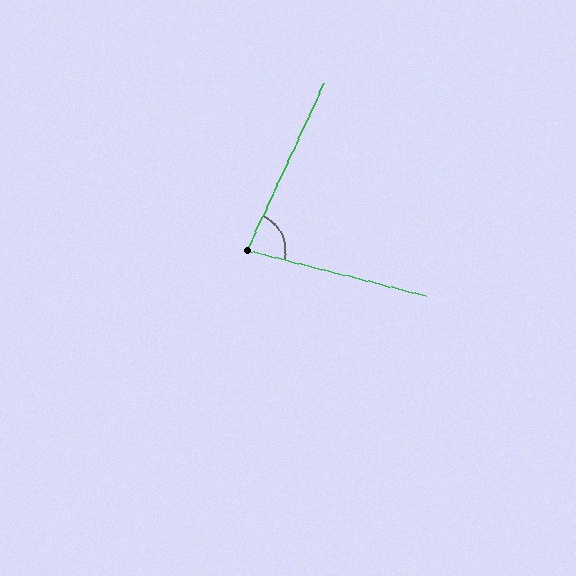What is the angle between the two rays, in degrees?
Approximately 79 degrees.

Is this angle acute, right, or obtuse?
It is acute.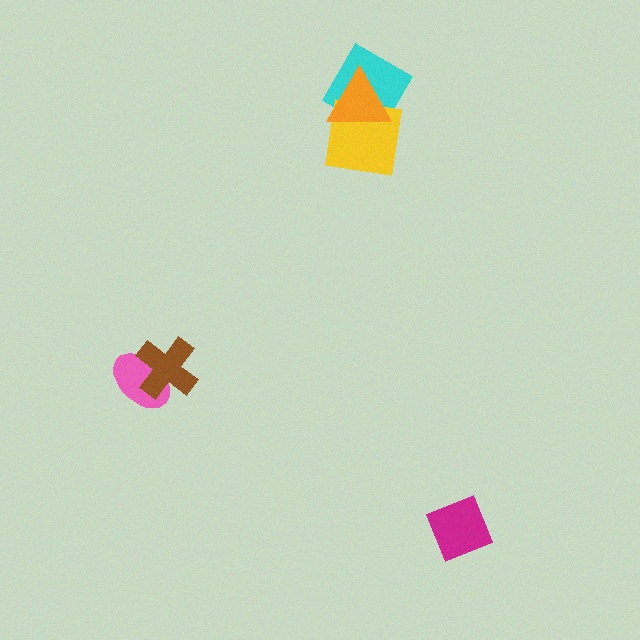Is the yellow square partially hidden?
Yes, it is partially covered by another shape.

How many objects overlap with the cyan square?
2 objects overlap with the cyan square.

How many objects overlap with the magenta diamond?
0 objects overlap with the magenta diamond.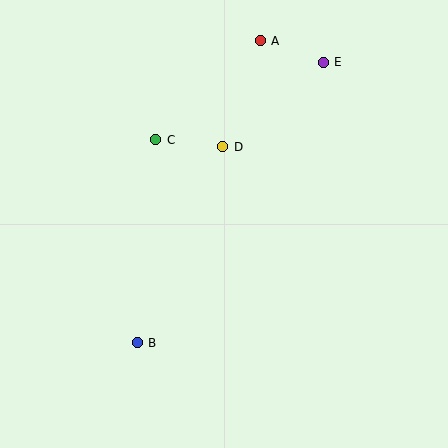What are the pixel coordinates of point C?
Point C is at (156, 140).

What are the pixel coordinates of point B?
Point B is at (137, 343).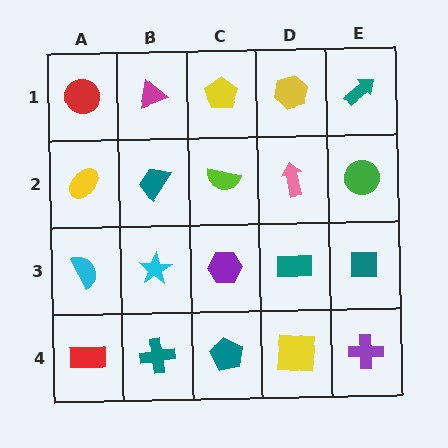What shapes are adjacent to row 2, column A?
A red circle (row 1, column A), a cyan semicircle (row 3, column A), a teal trapezoid (row 2, column B).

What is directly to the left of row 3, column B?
A cyan semicircle.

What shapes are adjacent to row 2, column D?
A yellow hexagon (row 1, column D), a teal rectangle (row 3, column D), a lime semicircle (row 2, column C), a green circle (row 2, column E).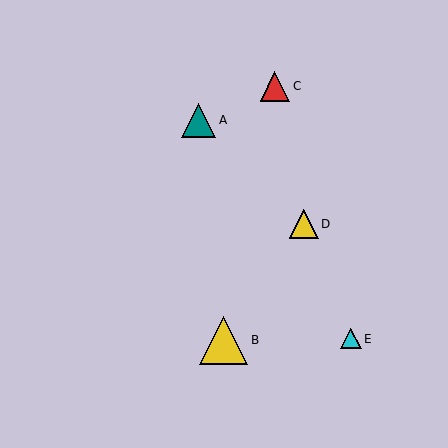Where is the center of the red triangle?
The center of the red triangle is at (275, 86).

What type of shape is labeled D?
Shape D is a yellow triangle.